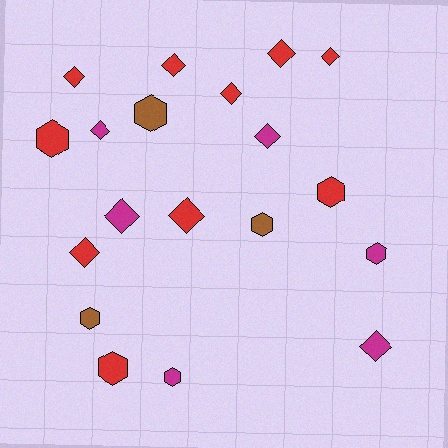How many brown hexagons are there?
There are 3 brown hexagons.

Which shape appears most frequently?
Diamond, with 11 objects.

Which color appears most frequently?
Red, with 10 objects.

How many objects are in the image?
There are 19 objects.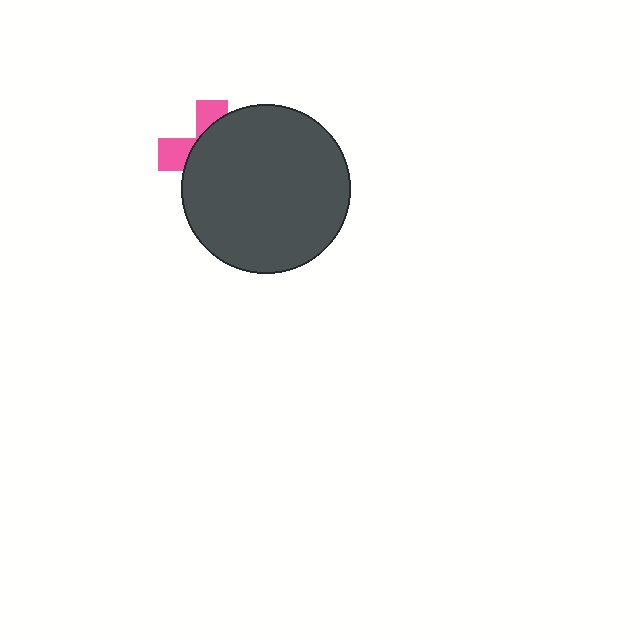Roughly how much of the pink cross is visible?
A small part of it is visible (roughly 31%).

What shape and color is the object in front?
The object in front is a dark gray circle.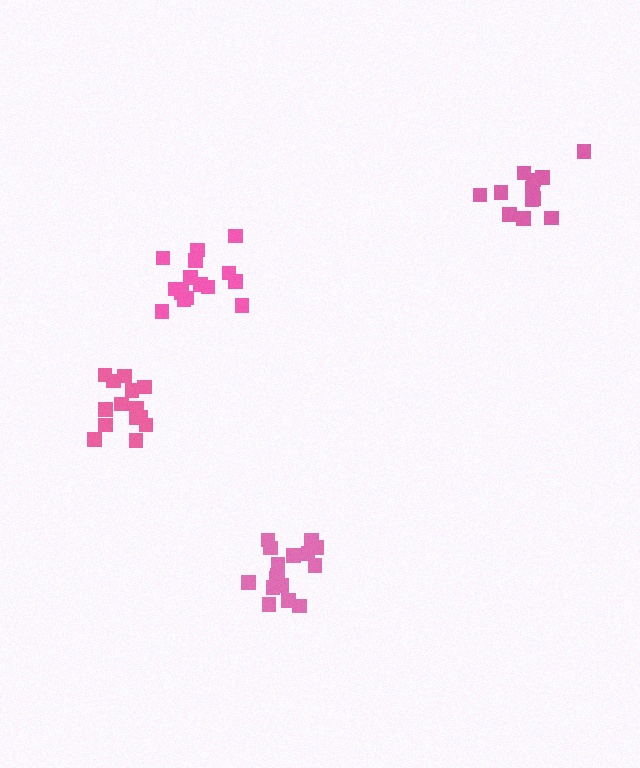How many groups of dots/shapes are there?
There are 4 groups.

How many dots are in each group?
Group 1: 12 dots, Group 2: 16 dots, Group 3: 14 dots, Group 4: 16 dots (58 total).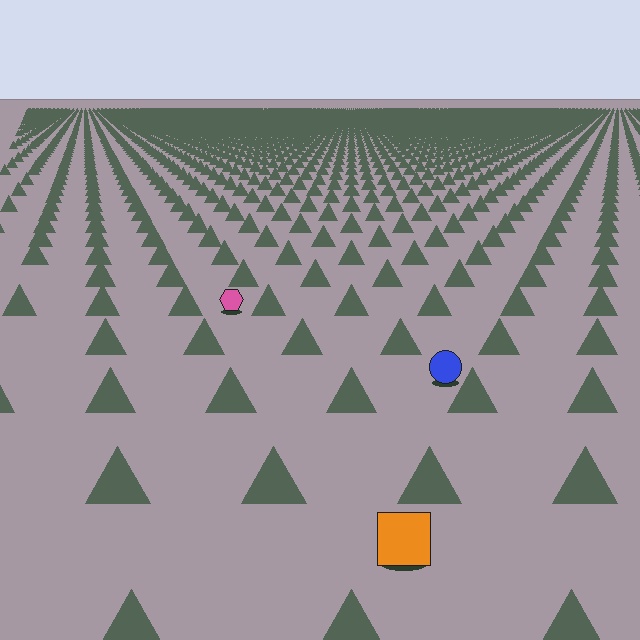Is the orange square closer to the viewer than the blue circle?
Yes. The orange square is closer — you can tell from the texture gradient: the ground texture is coarser near it.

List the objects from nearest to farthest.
From nearest to farthest: the orange square, the blue circle, the pink hexagon.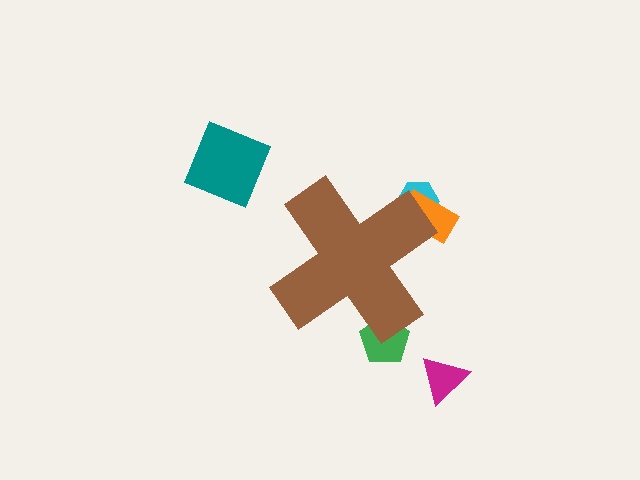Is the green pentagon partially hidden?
Yes, the green pentagon is partially hidden behind the brown cross.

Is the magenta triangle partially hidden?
No, the magenta triangle is fully visible.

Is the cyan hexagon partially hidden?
Yes, the cyan hexagon is partially hidden behind the brown cross.